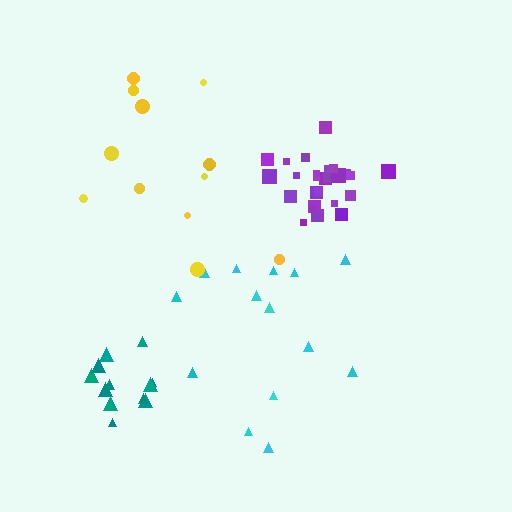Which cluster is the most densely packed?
Purple.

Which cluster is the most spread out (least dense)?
Cyan.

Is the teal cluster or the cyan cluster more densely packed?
Teal.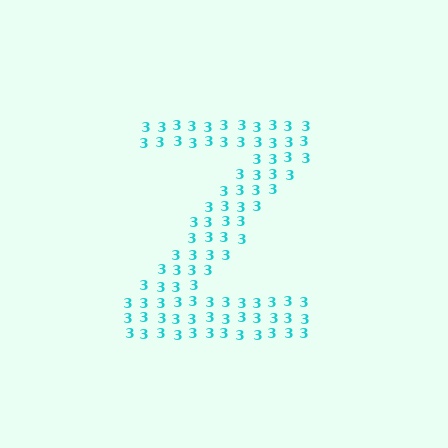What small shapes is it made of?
It is made of small digit 3's.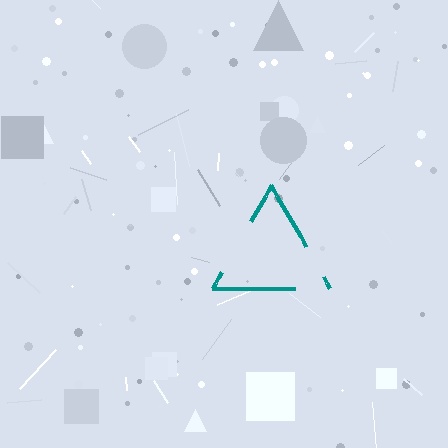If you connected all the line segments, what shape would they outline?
They would outline a triangle.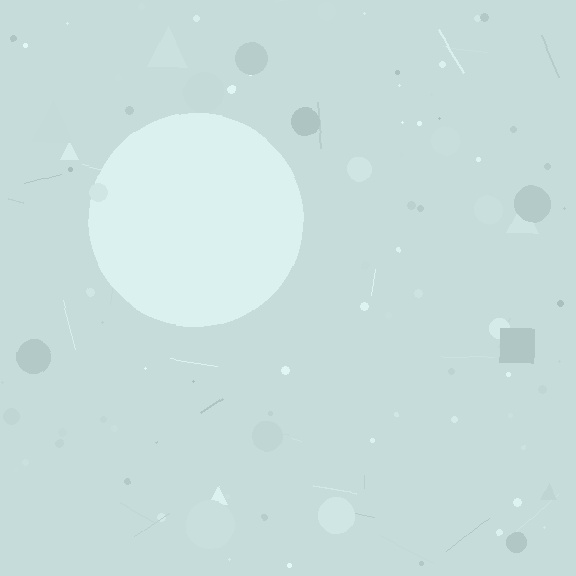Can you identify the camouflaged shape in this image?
The camouflaged shape is a circle.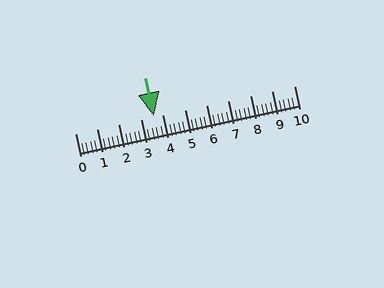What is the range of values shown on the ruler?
The ruler shows values from 0 to 10.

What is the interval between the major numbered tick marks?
The major tick marks are spaced 1 units apart.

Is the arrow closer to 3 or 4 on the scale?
The arrow is closer to 4.